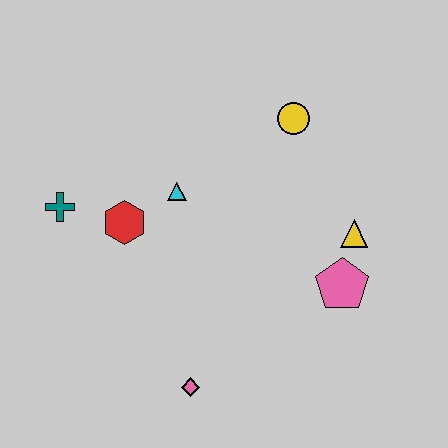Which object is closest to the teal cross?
The red hexagon is closest to the teal cross.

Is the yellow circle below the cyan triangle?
No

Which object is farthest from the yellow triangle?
The teal cross is farthest from the yellow triangle.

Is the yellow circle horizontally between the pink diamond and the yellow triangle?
Yes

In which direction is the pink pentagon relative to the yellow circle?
The pink pentagon is below the yellow circle.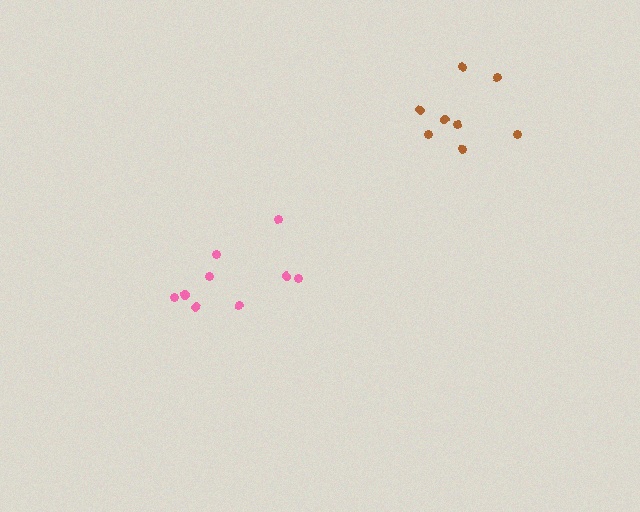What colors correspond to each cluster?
The clusters are colored: brown, pink.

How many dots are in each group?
Group 1: 8 dots, Group 2: 9 dots (17 total).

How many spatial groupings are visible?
There are 2 spatial groupings.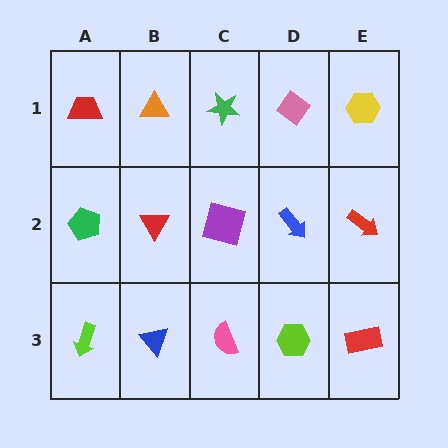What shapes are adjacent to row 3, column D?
A blue arrow (row 2, column D), a pink semicircle (row 3, column C), a red rectangle (row 3, column E).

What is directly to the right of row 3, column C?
A lime hexagon.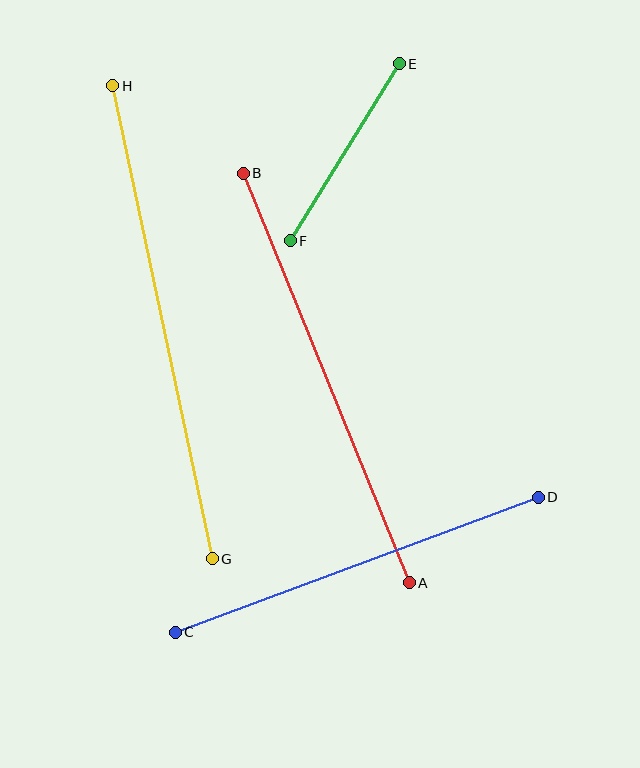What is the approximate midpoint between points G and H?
The midpoint is at approximately (162, 322) pixels.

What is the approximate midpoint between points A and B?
The midpoint is at approximately (326, 378) pixels.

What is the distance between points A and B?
The distance is approximately 442 pixels.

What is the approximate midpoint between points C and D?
The midpoint is at approximately (357, 565) pixels.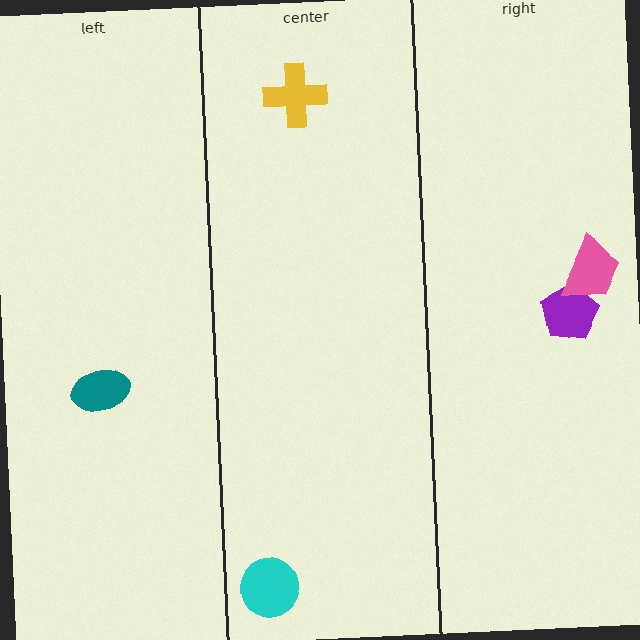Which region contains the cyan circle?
The center region.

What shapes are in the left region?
The teal ellipse.